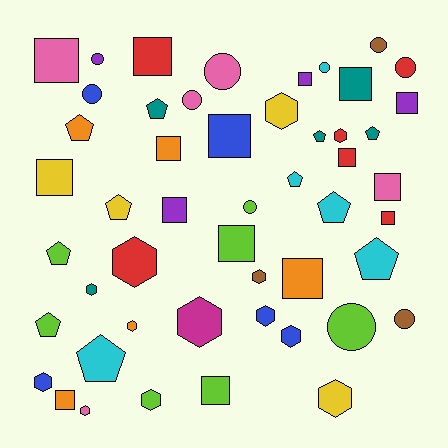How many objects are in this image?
There are 50 objects.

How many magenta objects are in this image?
There is 1 magenta object.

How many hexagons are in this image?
There are 13 hexagons.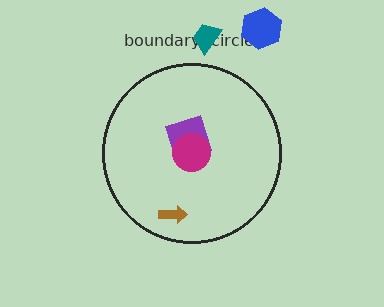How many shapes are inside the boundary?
3 inside, 2 outside.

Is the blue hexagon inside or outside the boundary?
Outside.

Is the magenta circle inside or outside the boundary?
Inside.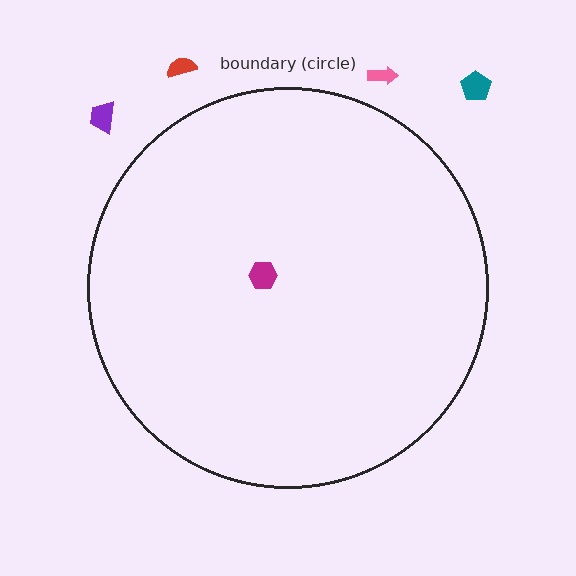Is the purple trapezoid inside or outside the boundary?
Outside.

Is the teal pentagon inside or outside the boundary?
Outside.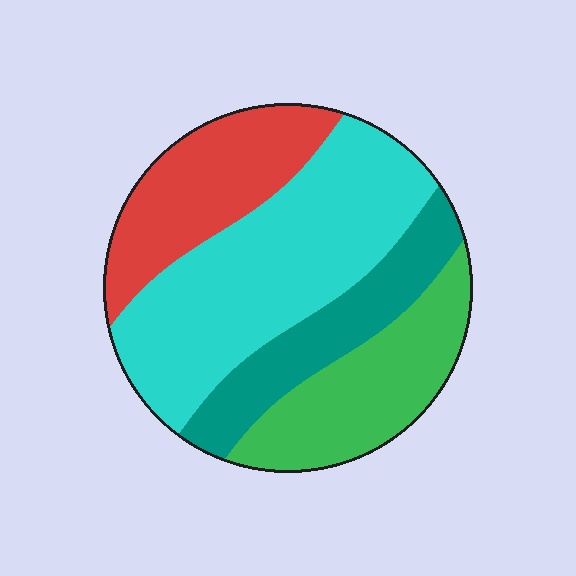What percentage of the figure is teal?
Teal covers 17% of the figure.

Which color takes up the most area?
Cyan, at roughly 40%.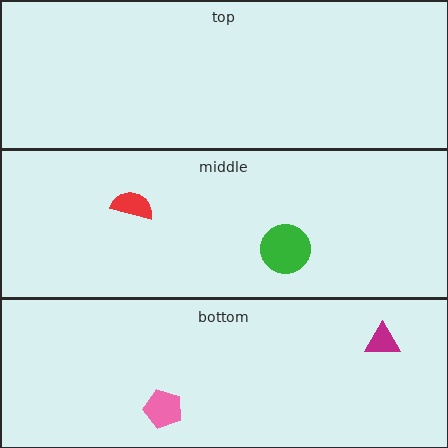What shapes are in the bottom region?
The magenta triangle, the pink pentagon.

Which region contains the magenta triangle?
The bottom region.